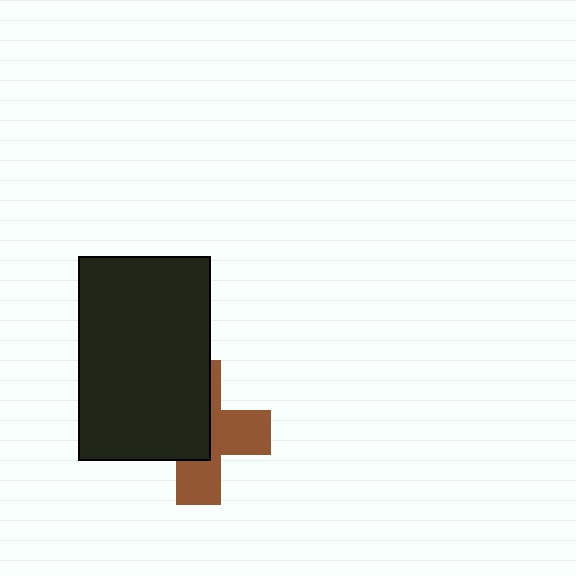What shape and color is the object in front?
The object in front is a black rectangle.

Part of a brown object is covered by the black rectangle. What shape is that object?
It is a cross.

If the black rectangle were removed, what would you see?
You would see the complete brown cross.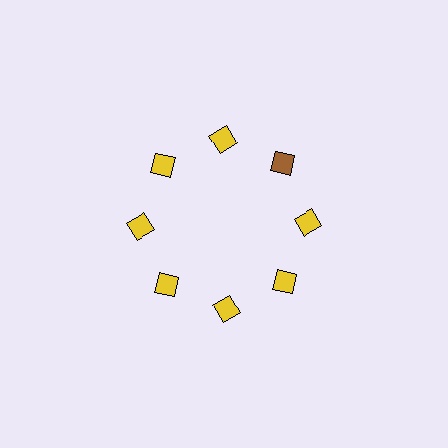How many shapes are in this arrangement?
There are 8 shapes arranged in a ring pattern.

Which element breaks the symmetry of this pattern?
The brown diamond at roughly the 2 o'clock position breaks the symmetry. All other shapes are yellow diamonds.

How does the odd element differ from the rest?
It has a different color: brown instead of yellow.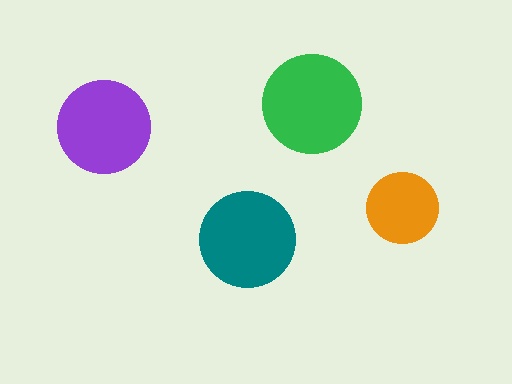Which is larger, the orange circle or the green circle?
The green one.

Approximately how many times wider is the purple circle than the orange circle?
About 1.5 times wider.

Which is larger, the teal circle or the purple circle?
The teal one.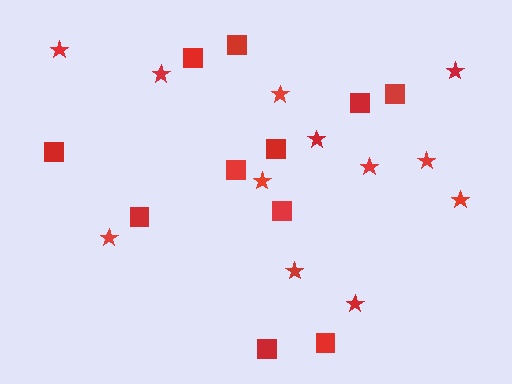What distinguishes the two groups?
There are 2 groups: one group of stars (12) and one group of squares (11).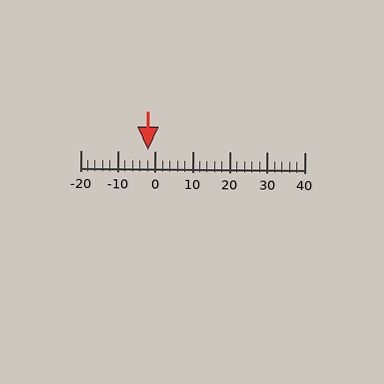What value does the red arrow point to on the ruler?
The red arrow points to approximately -2.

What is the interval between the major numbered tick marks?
The major tick marks are spaced 10 units apart.